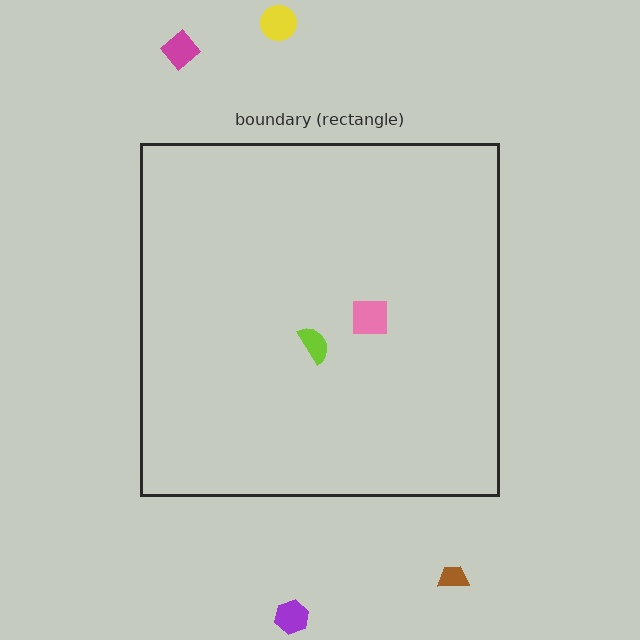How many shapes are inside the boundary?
2 inside, 4 outside.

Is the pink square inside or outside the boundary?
Inside.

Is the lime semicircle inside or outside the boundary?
Inside.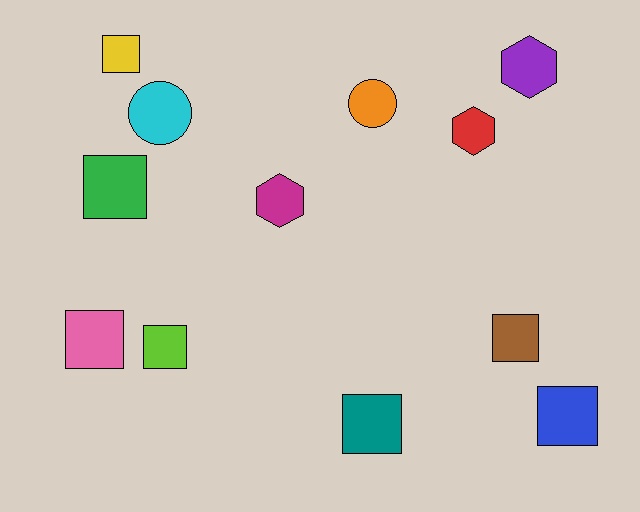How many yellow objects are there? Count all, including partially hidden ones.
There is 1 yellow object.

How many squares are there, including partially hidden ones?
There are 7 squares.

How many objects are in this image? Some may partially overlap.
There are 12 objects.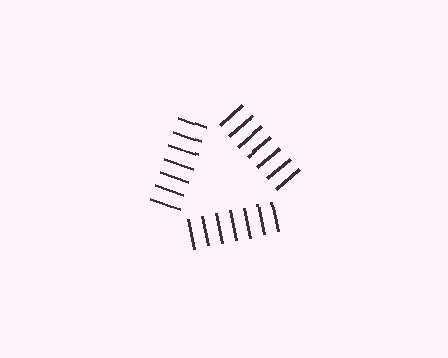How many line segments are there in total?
21 — 7 along each of the 3 edges.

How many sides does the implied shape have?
3 sides — the line-ends trace a triangle.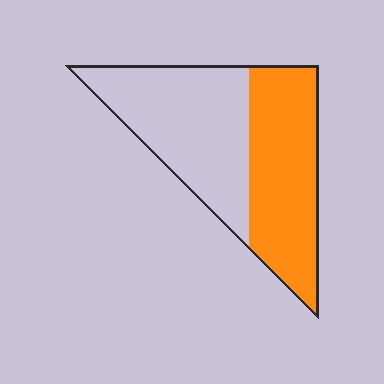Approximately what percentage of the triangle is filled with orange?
Approximately 45%.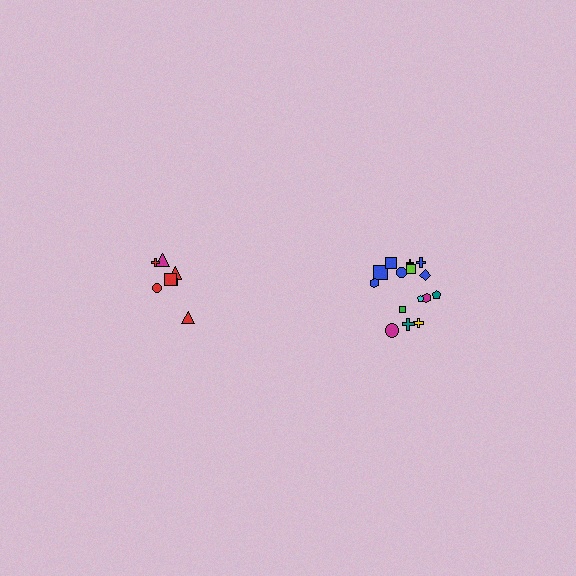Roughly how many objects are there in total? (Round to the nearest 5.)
Roughly 20 objects in total.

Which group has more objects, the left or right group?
The right group.